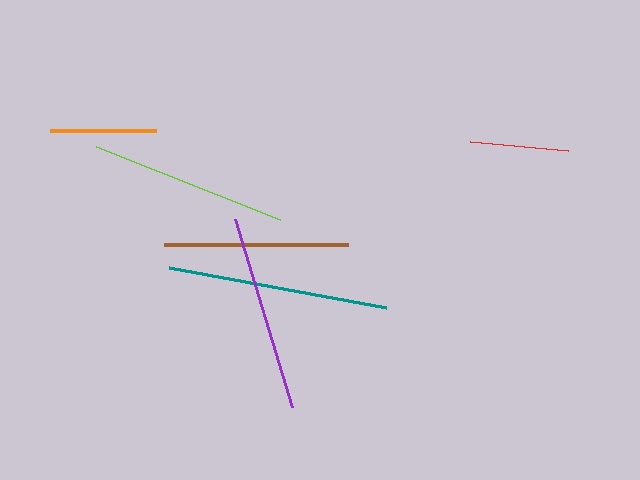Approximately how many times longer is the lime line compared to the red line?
The lime line is approximately 2.0 times the length of the red line.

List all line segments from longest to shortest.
From longest to shortest: teal, lime, purple, brown, orange, red.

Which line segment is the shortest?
The red line is the shortest at approximately 98 pixels.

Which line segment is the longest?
The teal line is the longest at approximately 221 pixels.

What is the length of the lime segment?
The lime segment is approximately 198 pixels long.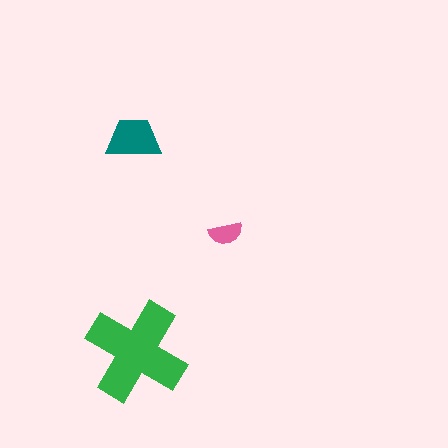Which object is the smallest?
The pink semicircle.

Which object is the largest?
The green cross.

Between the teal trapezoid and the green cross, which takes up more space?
The green cross.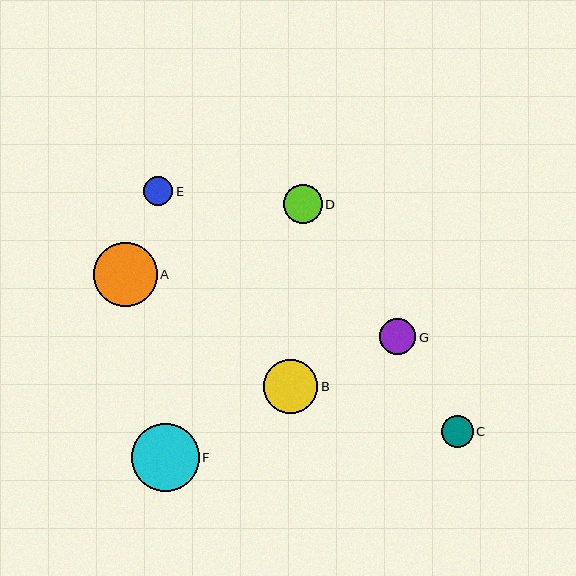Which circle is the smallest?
Circle E is the smallest with a size of approximately 29 pixels.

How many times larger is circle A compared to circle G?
Circle A is approximately 1.8 times the size of circle G.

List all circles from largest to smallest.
From largest to smallest: F, A, B, D, G, C, E.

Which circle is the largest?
Circle F is the largest with a size of approximately 68 pixels.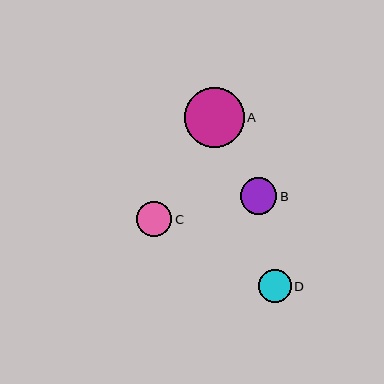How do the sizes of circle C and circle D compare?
Circle C and circle D are approximately the same size.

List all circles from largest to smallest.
From largest to smallest: A, B, C, D.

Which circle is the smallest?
Circle D is the smallest with a size of approximately 33 pixels.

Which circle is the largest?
Circle A is the largest with a size of approximately 60 pixels.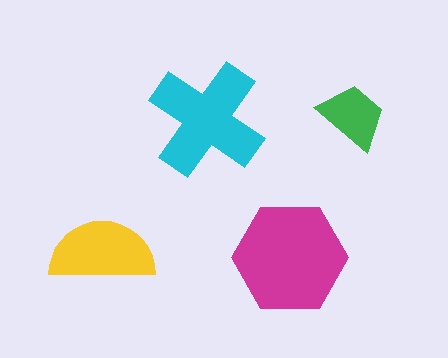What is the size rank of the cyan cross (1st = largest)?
2nd.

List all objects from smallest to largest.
The green trapezoid, the yellow semicircle, the cyan cross, the magenta hexagon.